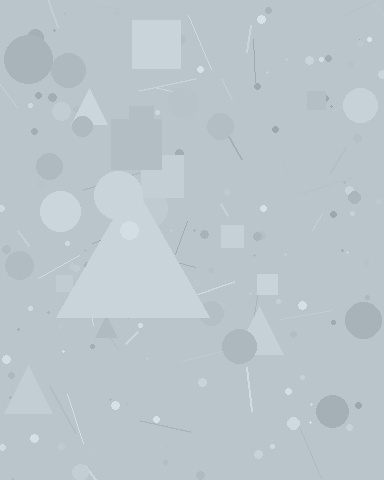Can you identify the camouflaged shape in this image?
The camouflaged shape is a triangle.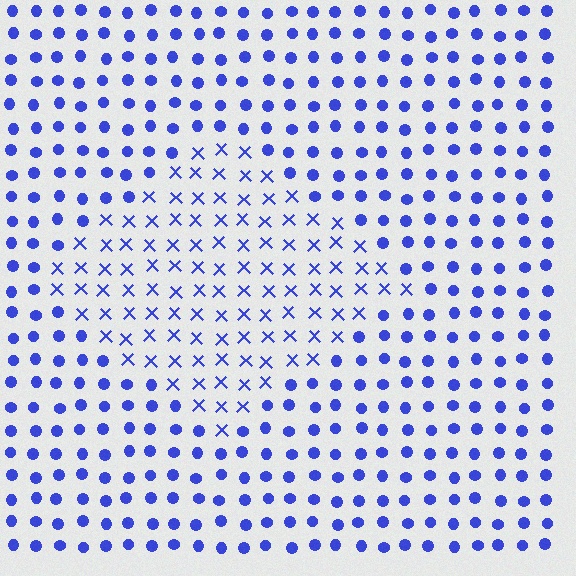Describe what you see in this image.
The image is filled with small blue elements arranged in a uniform grid. A diamond-shaped region contains X marks, while the surrounding area contains circles. The boundary is defined purely by the change in element shape.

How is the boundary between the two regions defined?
The boundary is defined by a change in element shape: X marks inside vs. circles outside. All elements share the same color and spacing.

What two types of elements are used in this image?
The image uses X marks inside the diamond region and circles outside it.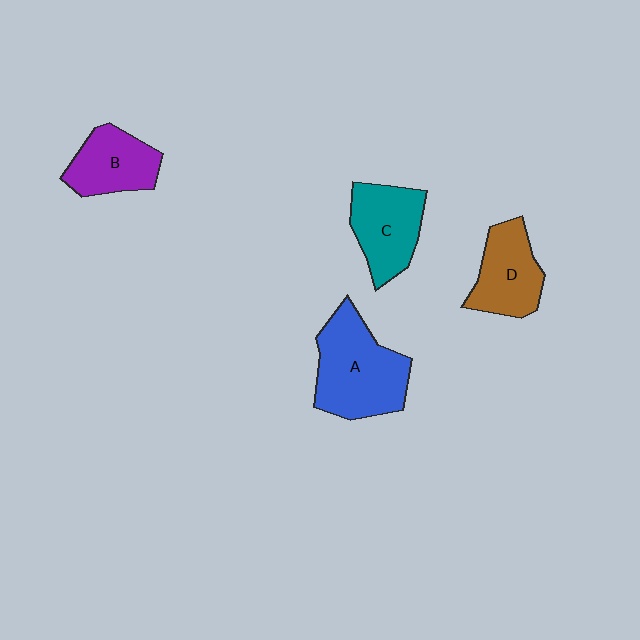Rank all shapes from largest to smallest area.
From largest to smallest: A (blue), C (teal), D (brown), B (purple).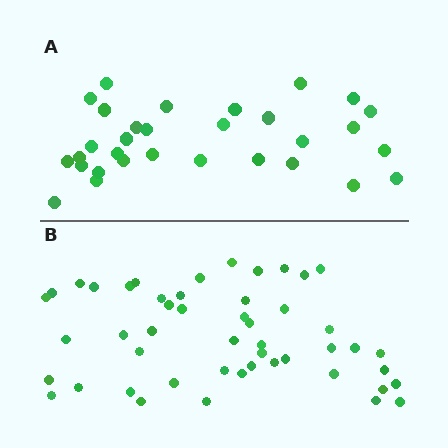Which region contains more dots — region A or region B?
Region B (the bottom region) has more dots.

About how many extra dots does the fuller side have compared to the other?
Region B has approximately 20 more dots than region A.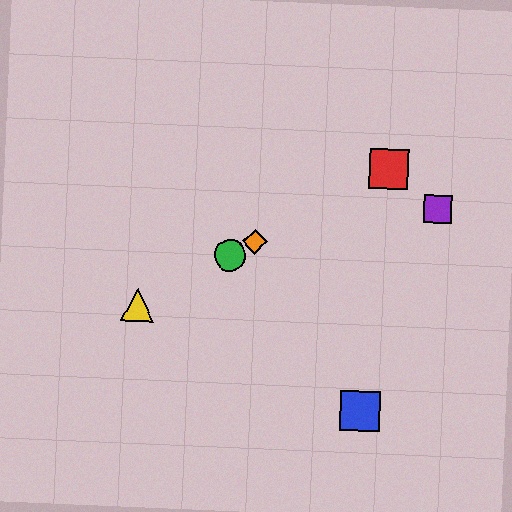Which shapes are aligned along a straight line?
The red square, the green circle, the yellow triangle, the orange diamond are aligned along a straight line.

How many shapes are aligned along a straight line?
4 shapes (the red square, the green circle, the yellow triangle, the orange diamond) are aligned along a straight line.